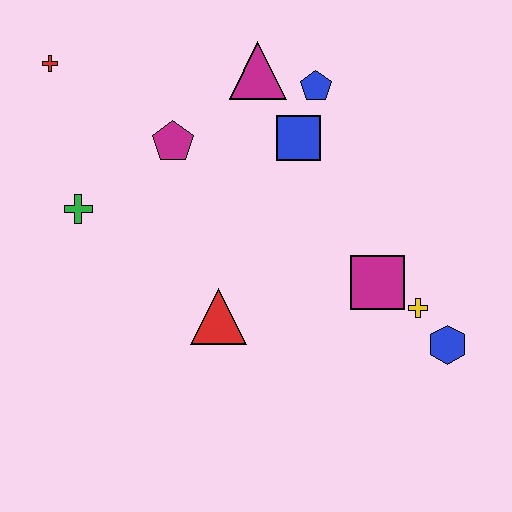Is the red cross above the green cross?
Yes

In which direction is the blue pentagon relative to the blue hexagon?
The blue pentagon is above the blue hexagon.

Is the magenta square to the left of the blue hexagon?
Yes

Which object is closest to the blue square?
The blue pentagon is closest to the blue square.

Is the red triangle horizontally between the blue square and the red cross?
Yes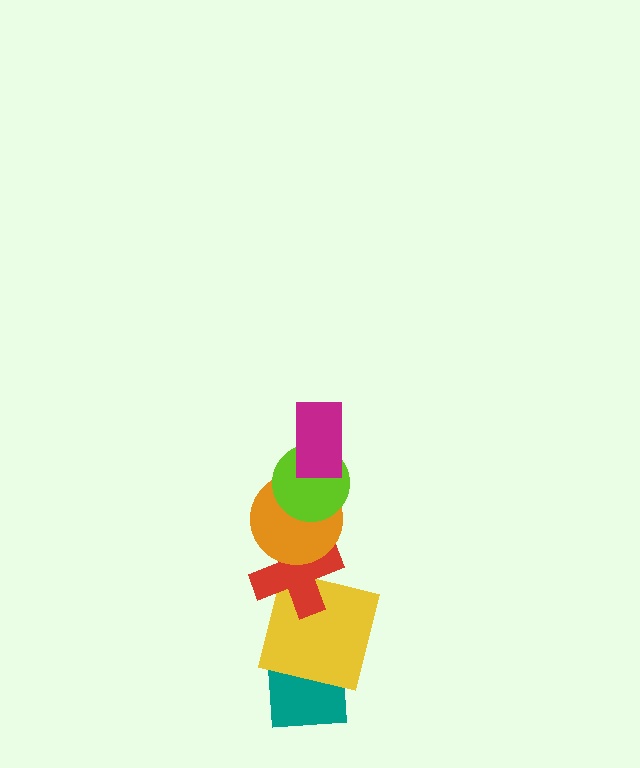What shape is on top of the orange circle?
The lime circle is on top of the orange circle.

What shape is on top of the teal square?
The yellow square is on top of the teal square.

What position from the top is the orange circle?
The orange circle is 3rd from the top.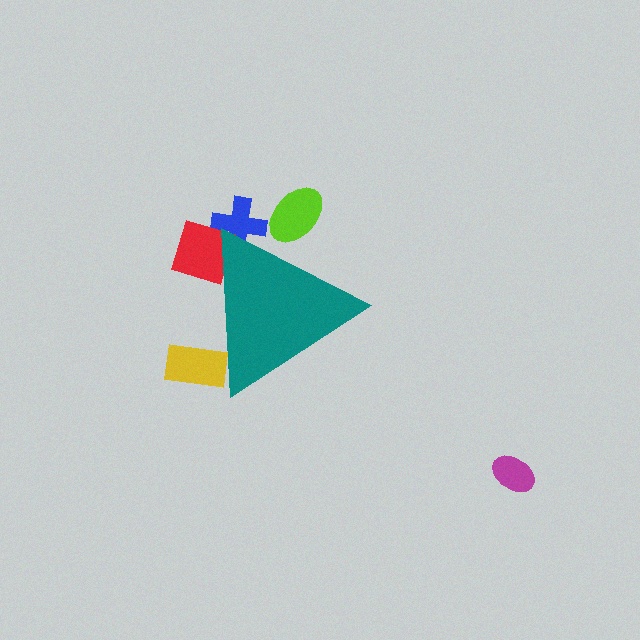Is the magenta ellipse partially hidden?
No, the magenta ellipse is fully visible.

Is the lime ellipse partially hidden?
Yes, the lime ellipse is partially hidden behind the teal triangle.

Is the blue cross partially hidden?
Yes, the blue cross is partially hidden behind the teal triangle.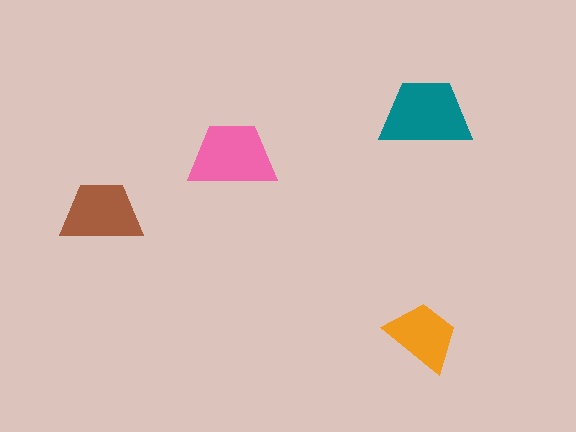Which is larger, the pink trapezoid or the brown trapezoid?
The pink one.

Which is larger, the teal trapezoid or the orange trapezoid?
The teal one.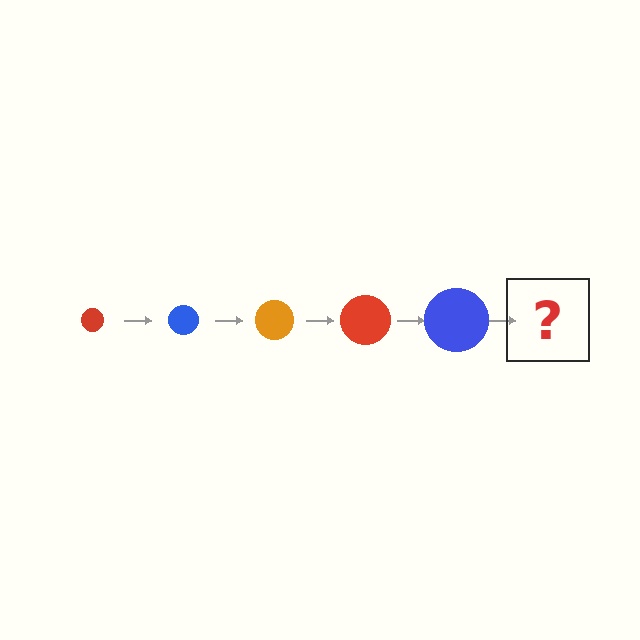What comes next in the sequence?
The next element should be an orange circle, larger than the previous one.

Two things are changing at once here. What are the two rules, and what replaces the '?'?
The two rules are that the circle grows larger each step and the color cycles through red, blue, and orange. The '?' should be an orange circle, larger than the previous one.